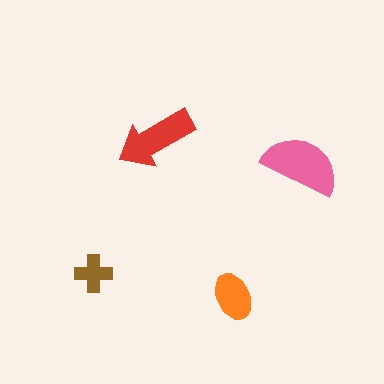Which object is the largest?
The pink semicircle.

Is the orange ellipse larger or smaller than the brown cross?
Larger.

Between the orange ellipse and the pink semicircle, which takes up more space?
The pink semicircle.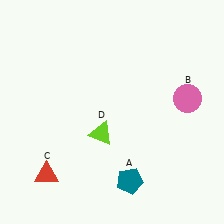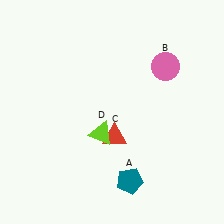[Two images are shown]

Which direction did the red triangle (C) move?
The red triangle (C) moved right.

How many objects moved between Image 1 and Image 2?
2 objects moved between the two images.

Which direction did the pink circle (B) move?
The pink circle (B) moved up.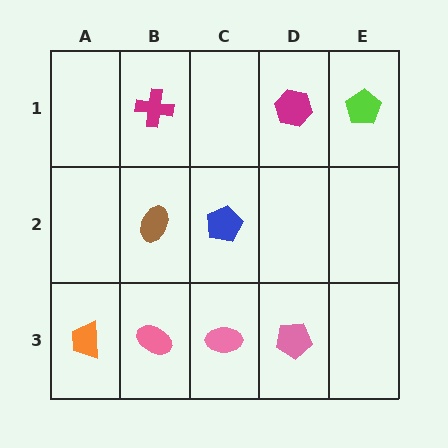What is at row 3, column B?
A pink ellipse.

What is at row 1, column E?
A lime pentagon.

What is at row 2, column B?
A brown ellipse.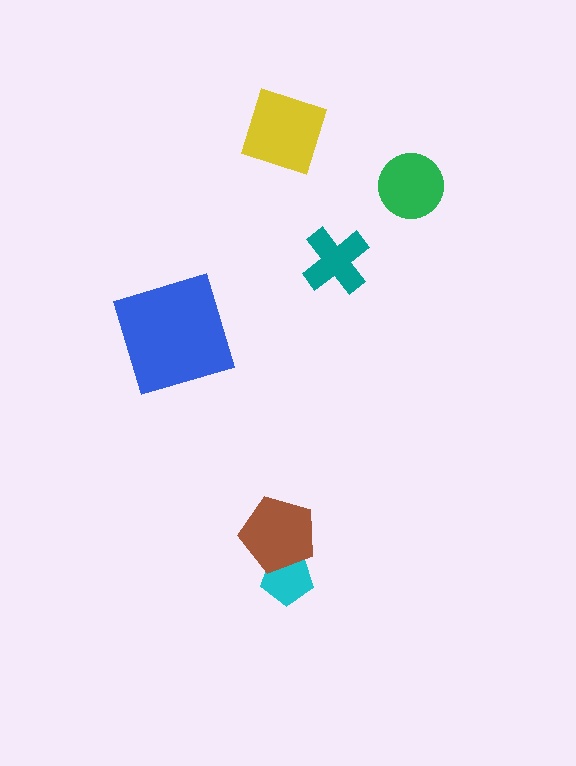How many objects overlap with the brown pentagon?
1 object overlaps with the brown pentagon.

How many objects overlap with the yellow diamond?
0 objects overlap with the yellow diamond.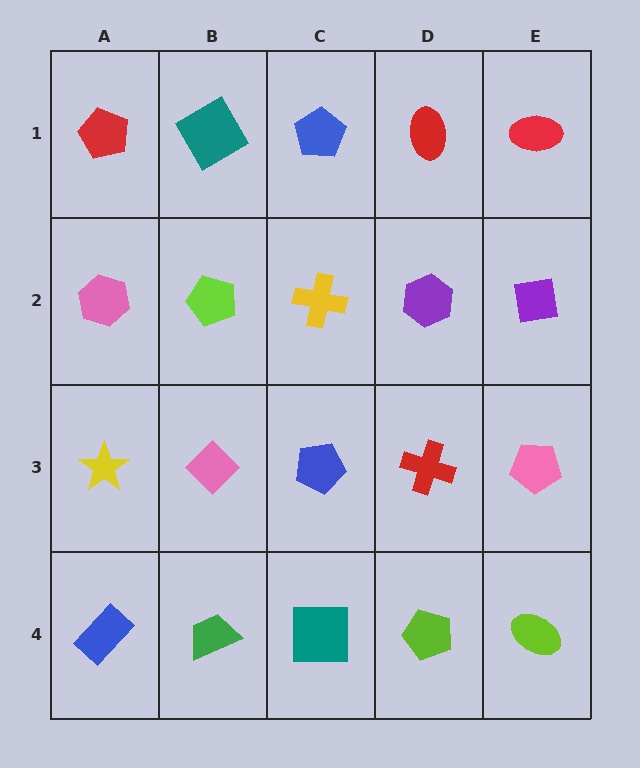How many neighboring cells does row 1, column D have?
3.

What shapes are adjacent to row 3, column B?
A lime pentagon (row 2, column B), a green trapezoid (row 4, column B), a yellow star (row 3, column A), a blue pentagon (row 3, column C).